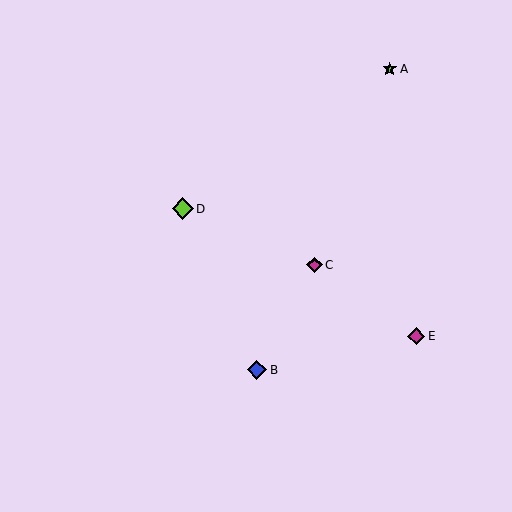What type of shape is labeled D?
Shape D is a lime diamond.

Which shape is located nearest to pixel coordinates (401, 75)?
The lime star (labeled A) at (390, 69) is nearest to that location.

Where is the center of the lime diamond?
The center of the lime diamond is at (183, 209).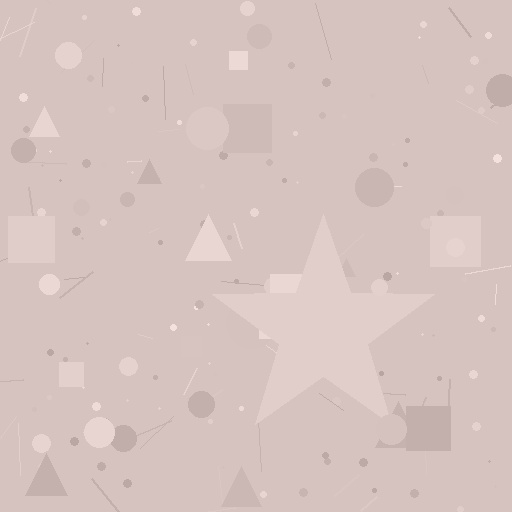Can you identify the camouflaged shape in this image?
The camouflaged shape is a star.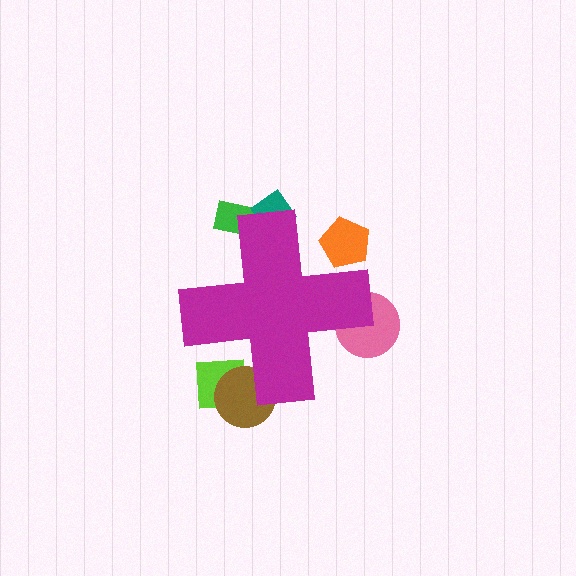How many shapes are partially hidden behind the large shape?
6 shapes are partially hidden.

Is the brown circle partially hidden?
Yes, the brown circle is partially hidden behind the magenta cross.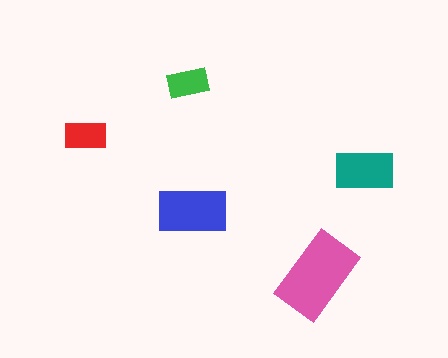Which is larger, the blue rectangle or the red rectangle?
The blue one.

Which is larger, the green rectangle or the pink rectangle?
The pink one.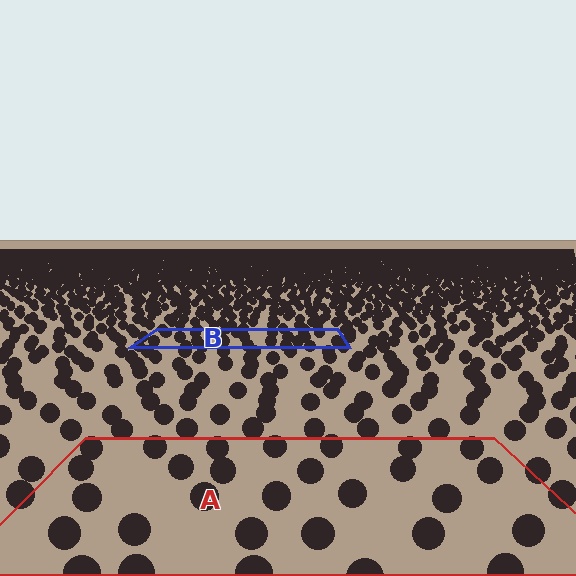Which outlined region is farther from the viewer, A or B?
Region B is farther from the viewer — the texture elements inside it appear smaller and more densely packed.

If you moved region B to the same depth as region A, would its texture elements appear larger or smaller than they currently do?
They would appear larger. At a closer depth, the same texture elements are projected at a bigger on-screen size.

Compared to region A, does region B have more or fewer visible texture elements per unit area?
Region B has more texture elements per unit area — they are packed more densely because it is farther away.